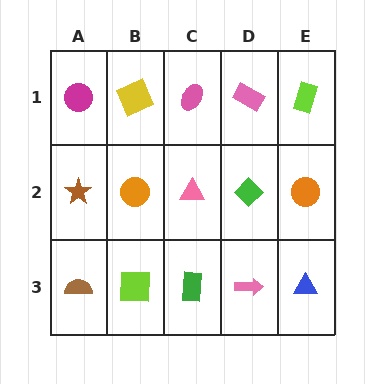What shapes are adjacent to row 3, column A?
A brown star (row 2, column A), a lime square (row 3, column B).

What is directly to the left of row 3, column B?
A brown semicircle.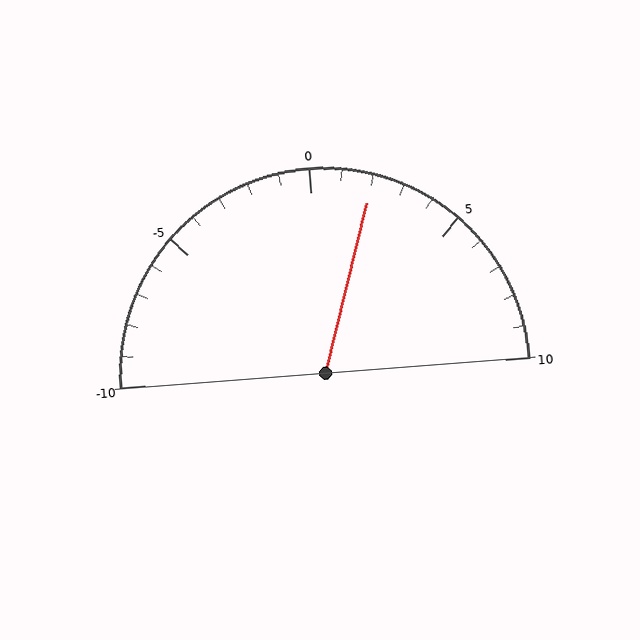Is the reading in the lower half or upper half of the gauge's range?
The reading is in the upper half of the range (-10 to 10).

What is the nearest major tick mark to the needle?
The nearest major tick mark is 0.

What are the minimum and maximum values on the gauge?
The gauge ranges from -10 to 10.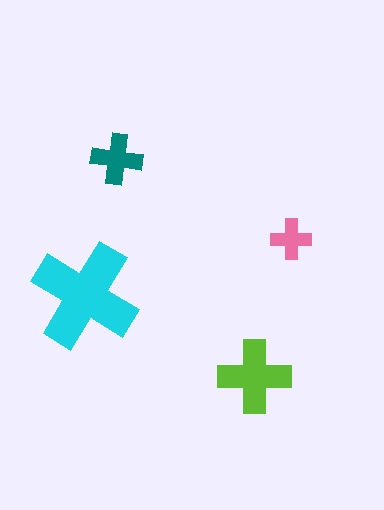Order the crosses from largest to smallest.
the cyan one, the lime one, the teal one, the pink one.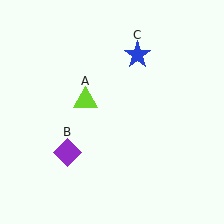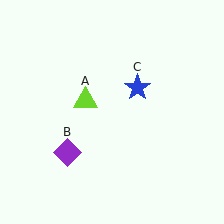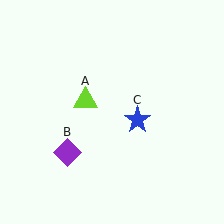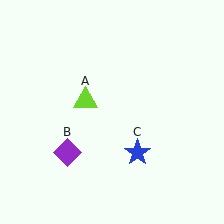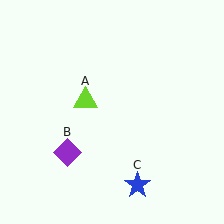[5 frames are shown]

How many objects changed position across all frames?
1 object changed position: blue star (object C).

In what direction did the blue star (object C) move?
The blue star (object C) moved down.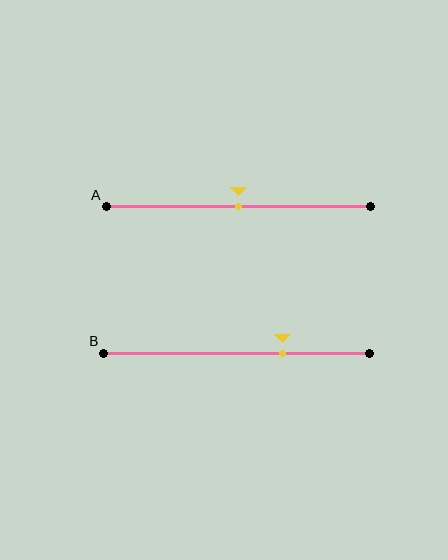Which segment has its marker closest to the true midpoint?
Segment A has its marker closest to the true midpoint.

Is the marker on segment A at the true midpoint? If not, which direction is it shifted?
Yes, the marker on segment A is at the true midpoint.